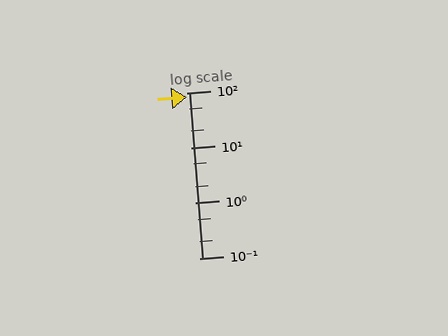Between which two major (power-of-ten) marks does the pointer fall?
The pointer is between 10 and 100.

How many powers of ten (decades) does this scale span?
The scale spans 3 decades, from 0.1 to 100.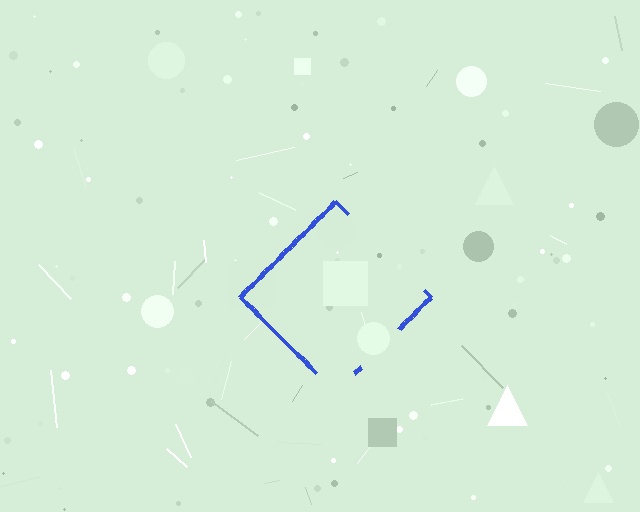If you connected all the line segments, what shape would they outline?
They would outline a diamond.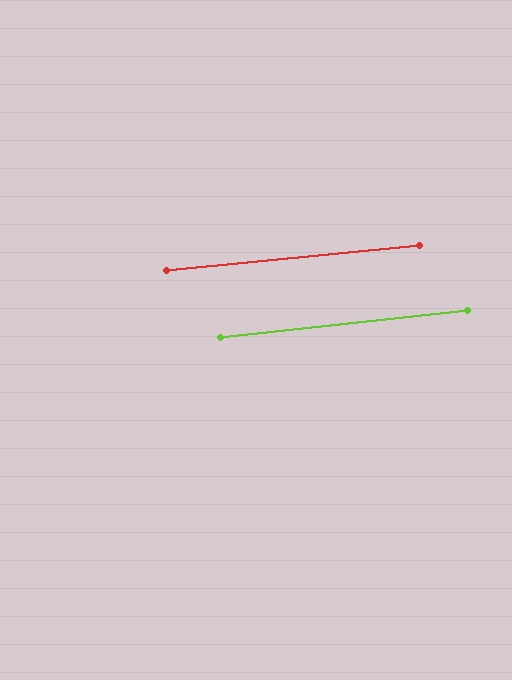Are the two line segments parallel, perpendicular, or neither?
Parallel — their directions differ by only 0.6°.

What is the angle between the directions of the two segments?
Approximately 1 degree.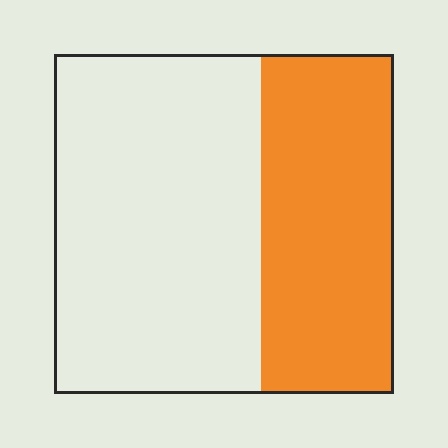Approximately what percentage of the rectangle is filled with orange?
Approximately 40%.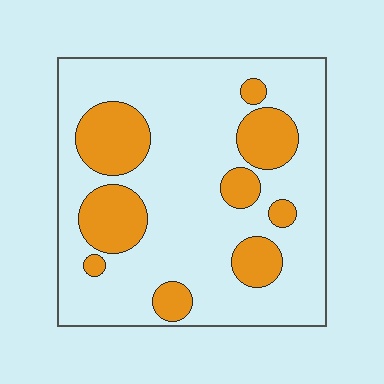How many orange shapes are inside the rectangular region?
9.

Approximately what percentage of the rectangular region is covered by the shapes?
Approximately 25%.